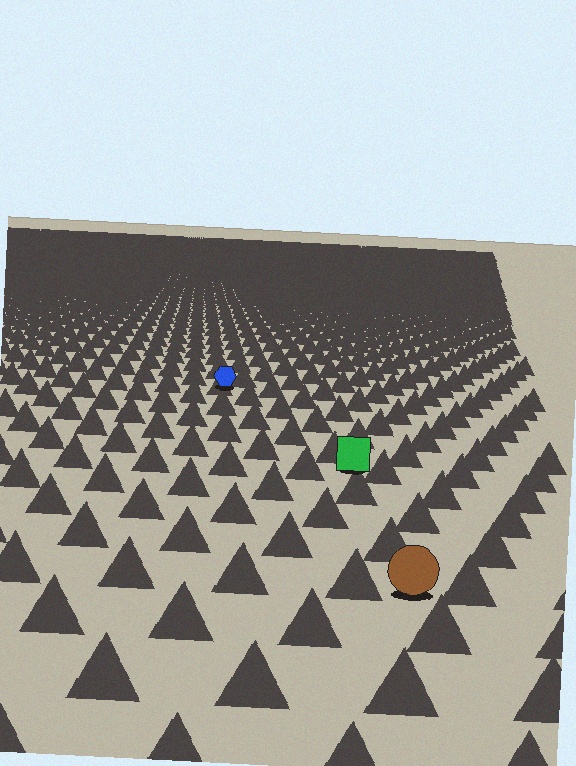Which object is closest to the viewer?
The brown circle is closest. The texture marks near it are larger and more spread out.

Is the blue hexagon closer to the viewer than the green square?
No. The green square is closer — you can tell from the texture gradient: the ground texture is coarser near it.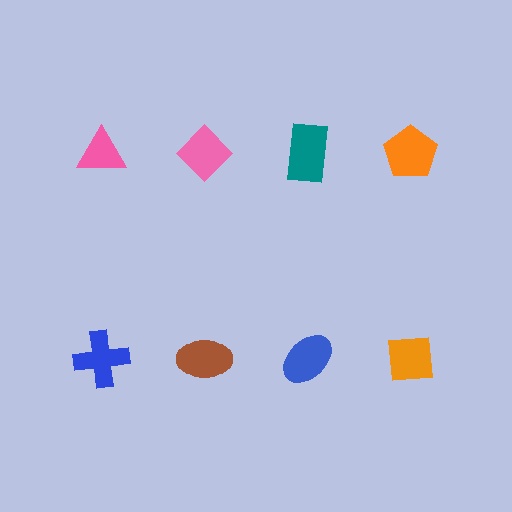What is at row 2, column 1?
A blue cross.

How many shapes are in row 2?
4 shapes.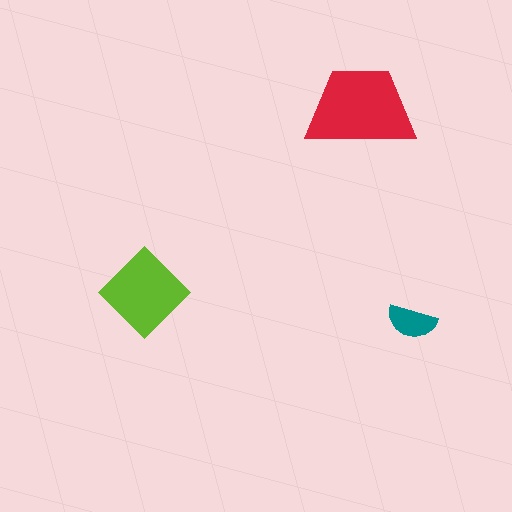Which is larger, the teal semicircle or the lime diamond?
The lime diamond.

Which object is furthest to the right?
The teal semicircle is rightmost.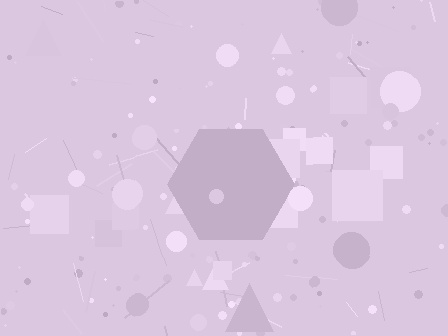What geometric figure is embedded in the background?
A hexagon is embedded in the background.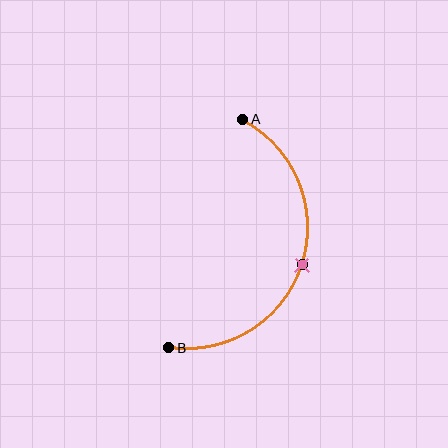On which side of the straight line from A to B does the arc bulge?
The arc bulges to the right of the straight line connecting A and B.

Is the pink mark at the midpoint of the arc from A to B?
Yes. The pink mark lies on the arc at equal arc-length from both A and B — it is the arc midpoint.